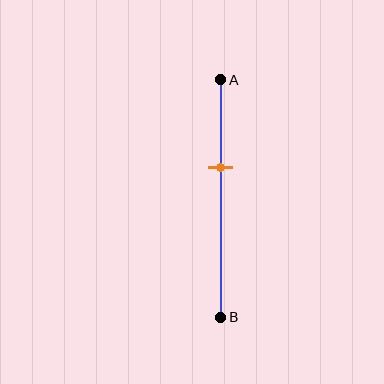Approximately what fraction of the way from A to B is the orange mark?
The orange mark is approximately 35% of the way from A to B.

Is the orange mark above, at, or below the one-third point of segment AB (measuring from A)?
The orange mark is below the one-third point of segment AB.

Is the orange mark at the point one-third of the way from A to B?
No, the mark is at about 35% from A, not at the 33% one-third point.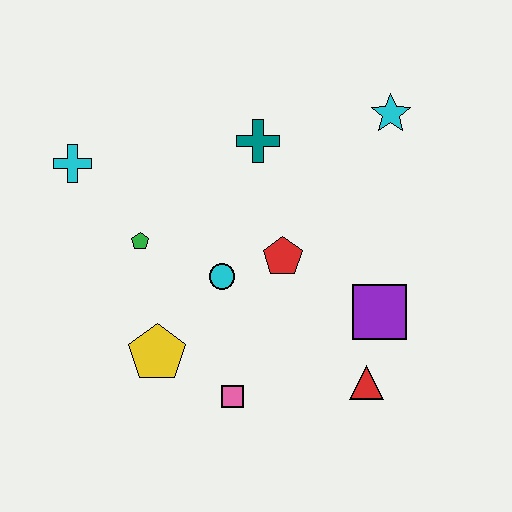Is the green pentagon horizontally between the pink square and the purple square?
No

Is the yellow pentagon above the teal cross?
No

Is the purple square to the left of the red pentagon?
No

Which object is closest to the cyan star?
The teal cross is closest to the cyan star.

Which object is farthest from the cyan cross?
The red triangle is farthest from the cyan cross.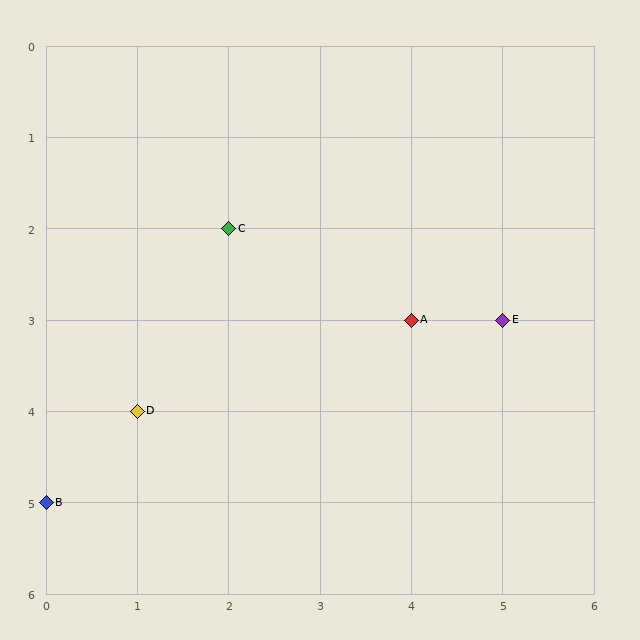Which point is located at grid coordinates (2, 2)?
Point C is at (2, 2).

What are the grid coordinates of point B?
Point B is at grid coordinates (0, 5).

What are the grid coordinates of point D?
Point D is at grid coordinates (1, 4).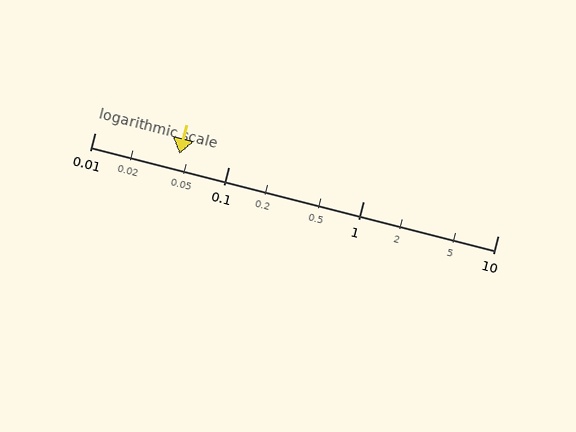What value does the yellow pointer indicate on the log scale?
The pointer indicates approximately 0.043.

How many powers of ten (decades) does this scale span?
The scale spans 3 decades, from 0.01 to 10.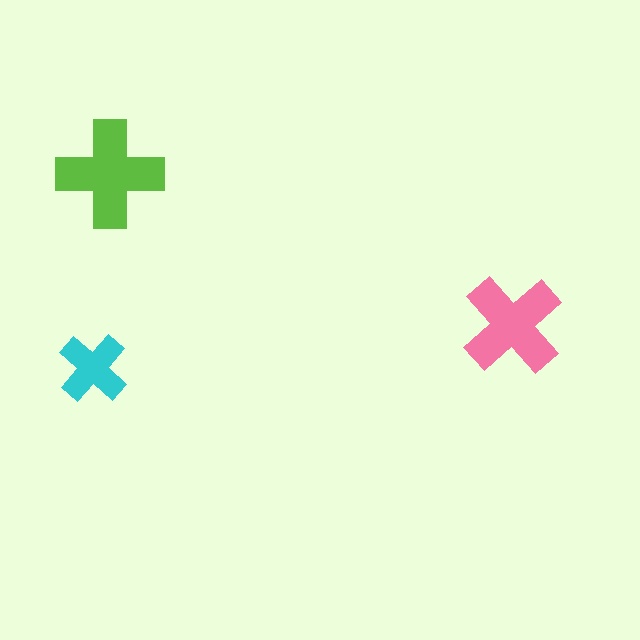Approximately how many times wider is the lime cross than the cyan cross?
About 1.5 times wider.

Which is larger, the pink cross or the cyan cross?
The pink one.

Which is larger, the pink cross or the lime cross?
The lime one.